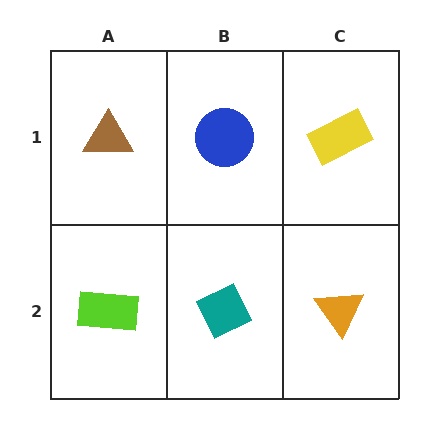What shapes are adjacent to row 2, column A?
A brown triangle (row 1, column A), a teal diamond (row 2, column B).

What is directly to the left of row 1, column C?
A blue circle.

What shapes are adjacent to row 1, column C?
An orange triangle (row 2, column C), a blue circle (row 1, column B).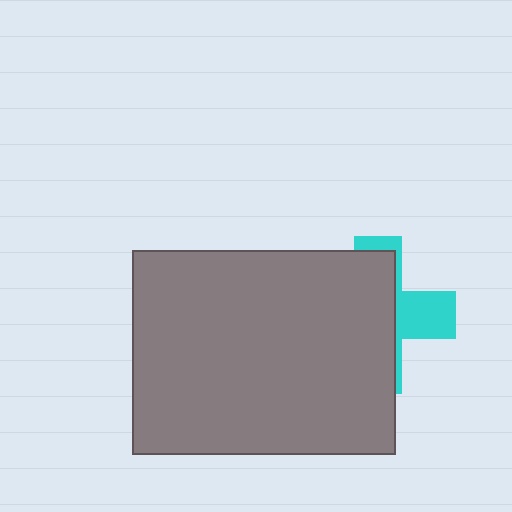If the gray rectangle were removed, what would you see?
You would see the complete cyan cross.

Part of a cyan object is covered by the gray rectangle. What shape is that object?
It is a cross.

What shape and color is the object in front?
The object in front is a gray rectangle.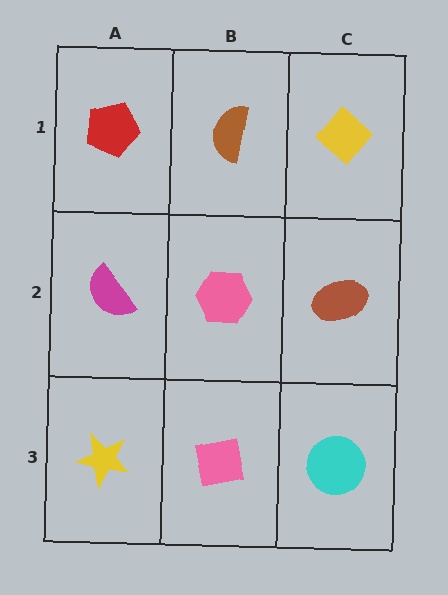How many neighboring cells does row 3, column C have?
2.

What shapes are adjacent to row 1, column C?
A brown ellipse (row 2, column C), a brown semicircle (row 1, column B).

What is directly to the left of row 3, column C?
A pink square.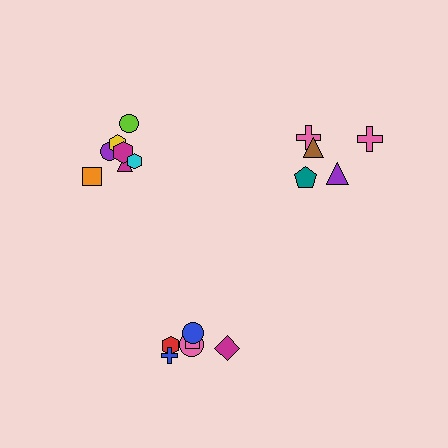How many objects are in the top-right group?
There are 5 objects.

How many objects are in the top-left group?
There are 7 objects.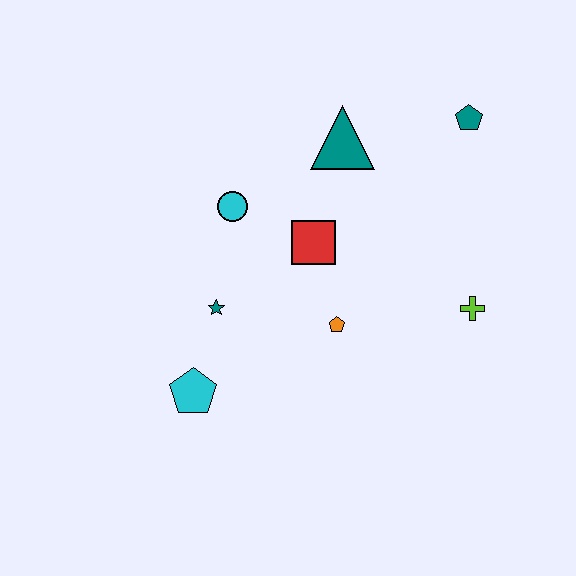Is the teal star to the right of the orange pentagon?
No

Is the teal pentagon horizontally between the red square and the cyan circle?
No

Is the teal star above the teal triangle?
No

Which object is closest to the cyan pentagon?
The teal star is closest to the cyan pentagon.